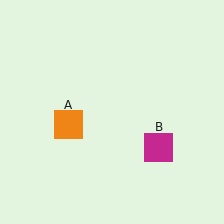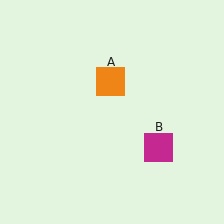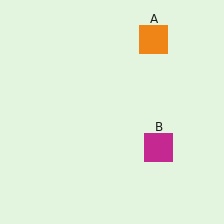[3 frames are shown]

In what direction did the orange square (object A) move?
The orange square (object A) moved up and to the right.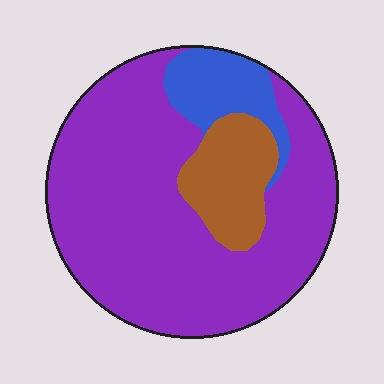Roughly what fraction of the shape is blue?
Blue takes up less than a quarter of the shape.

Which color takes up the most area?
Purple, at roughly 75%.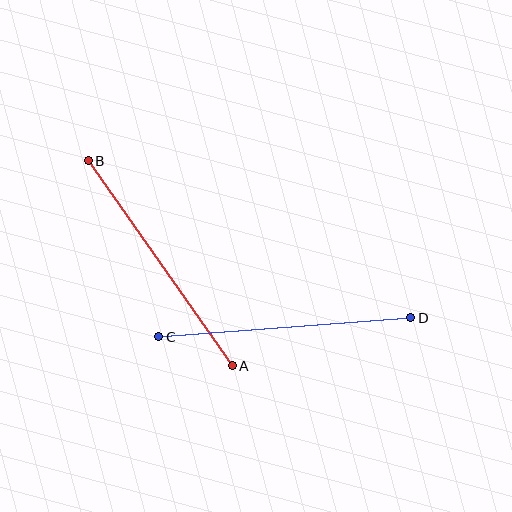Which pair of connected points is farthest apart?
Points C and D are farthest apart.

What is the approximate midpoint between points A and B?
The midpoint is at approximately (160, 263) pixels.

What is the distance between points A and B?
The distance is approximately 251 pixels.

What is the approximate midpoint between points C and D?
The midpoint is at approximately (285, 327) pixels.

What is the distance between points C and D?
The distance is approximately 253 pixels.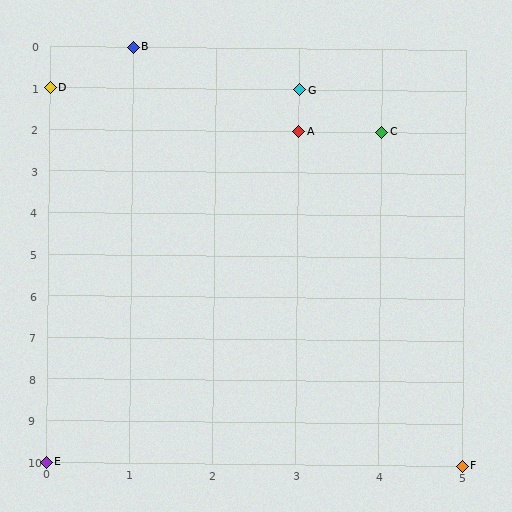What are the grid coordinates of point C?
Point C is at grid coordinates (4, 2).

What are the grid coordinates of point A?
Point A is at grid coordinates (3, 2).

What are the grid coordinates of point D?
Point D is at grid coordinates (0, 1).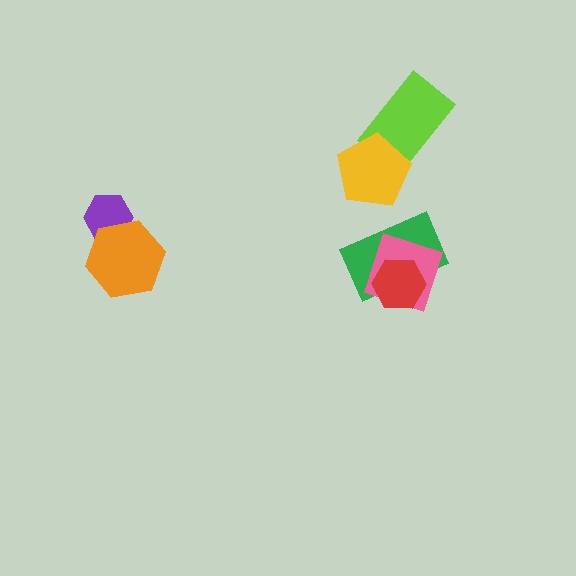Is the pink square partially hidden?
Yes, it is partially covered by another shape.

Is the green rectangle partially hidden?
Yes, it is partially covered by another shape.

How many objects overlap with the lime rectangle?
1 object overlaps with the lime rectangle.